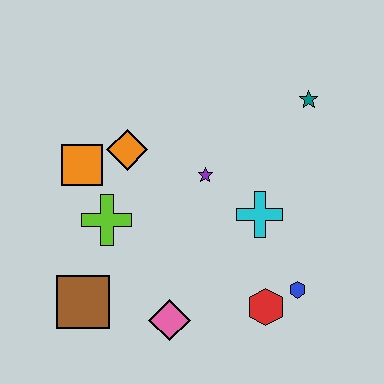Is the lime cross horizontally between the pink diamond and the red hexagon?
No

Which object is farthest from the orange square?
The blue hexagon is farthest from the orange square.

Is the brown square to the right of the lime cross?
No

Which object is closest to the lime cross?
The orange square is closest to the lime cross.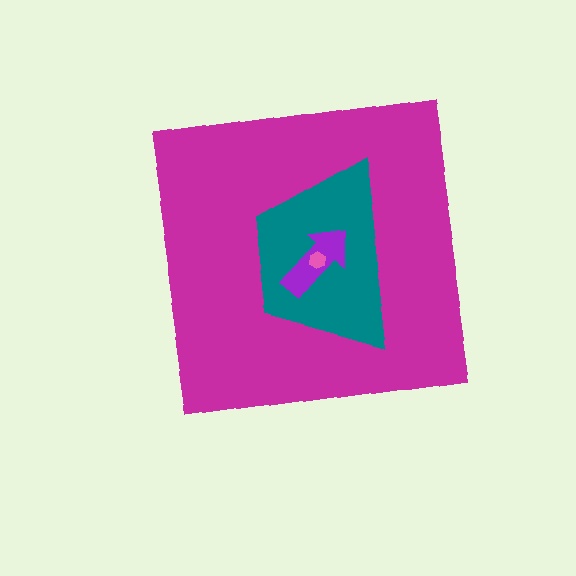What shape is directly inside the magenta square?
The teal trapezoid.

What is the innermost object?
The pink hexagon.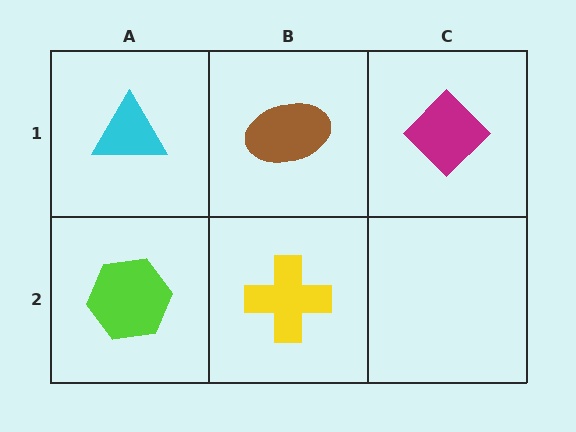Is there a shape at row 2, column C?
No, that cell is empty.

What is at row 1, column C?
A magenta diamond.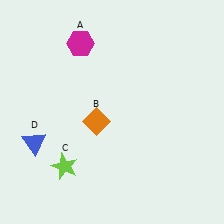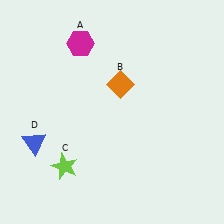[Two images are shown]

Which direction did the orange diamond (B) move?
The orange diamond (B) moved up.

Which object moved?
The orange diamond (B) moved up.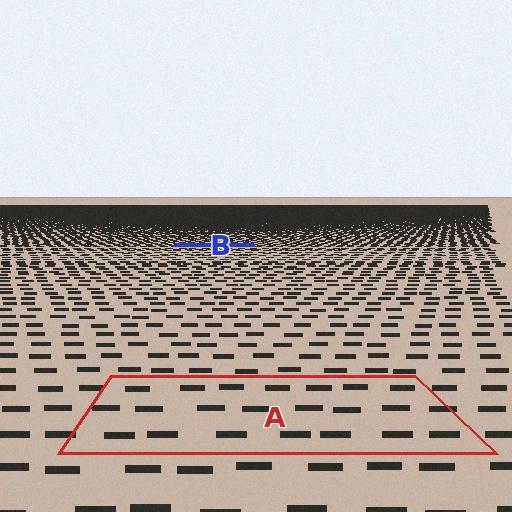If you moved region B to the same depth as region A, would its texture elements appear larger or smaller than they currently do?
They would appear larger. At a closer depth, the same texture elements are projected at a bigger on-screen size.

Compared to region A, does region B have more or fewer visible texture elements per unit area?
Region B has more texture elements per unit area — they are packed more densely because it is farther away.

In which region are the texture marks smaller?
The texture marks are smaller in region B, because it is farther away.